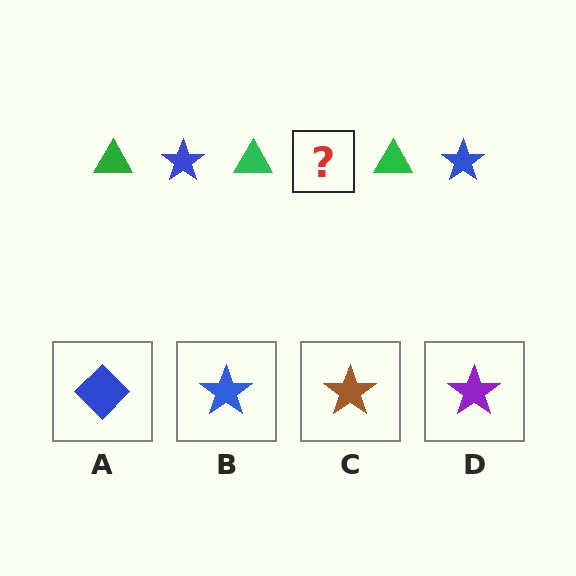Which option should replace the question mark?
Option B.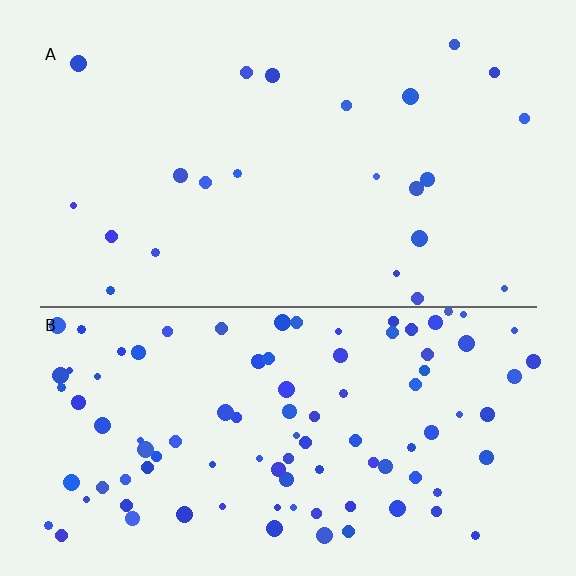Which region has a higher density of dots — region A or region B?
B (the bottom).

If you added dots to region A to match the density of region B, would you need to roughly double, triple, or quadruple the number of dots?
Approximately quadruple.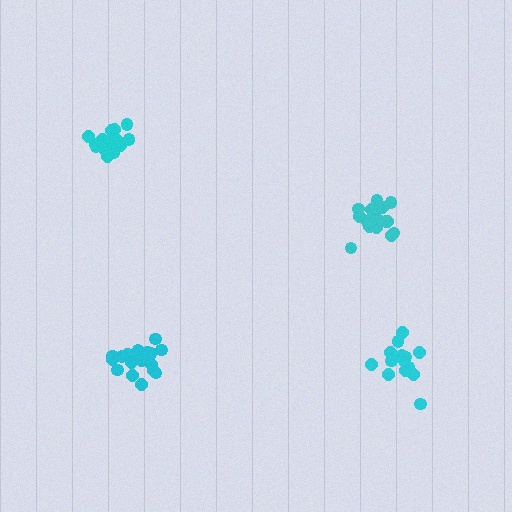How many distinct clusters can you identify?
There are 4 distinct clusters.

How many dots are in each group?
Group 1: 15 dots, Group 2: 18 dots, Group 3: 18 dots, Group 4: 16 dots (67 total).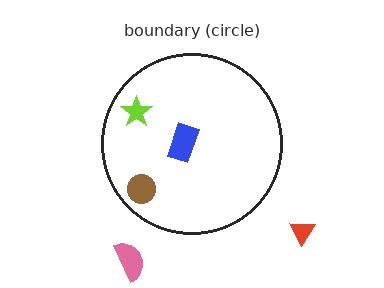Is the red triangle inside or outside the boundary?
Outside.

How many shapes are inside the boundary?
3 inside, 2 outside.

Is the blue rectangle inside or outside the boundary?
Inside.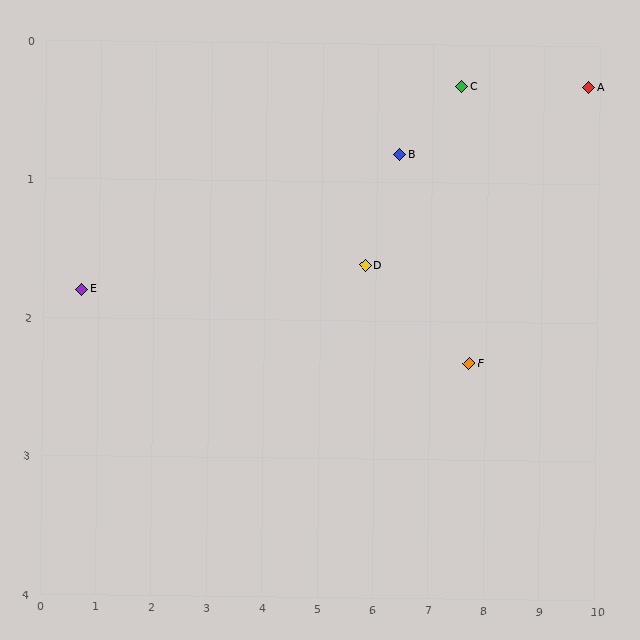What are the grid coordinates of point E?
Point E is at approximately (0.7, 1.8).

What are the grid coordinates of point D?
Point D is at approximately (5.8, 1.6).